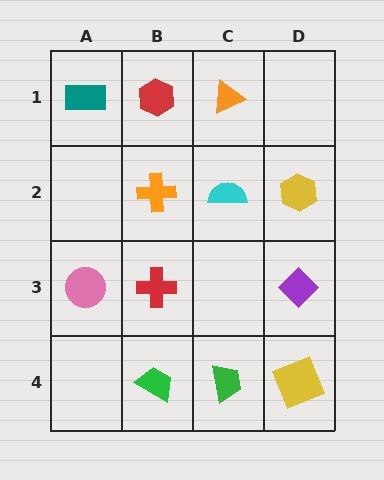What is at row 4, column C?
A green trapezoid.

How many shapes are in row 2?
3 shapes.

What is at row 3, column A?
A pink circle.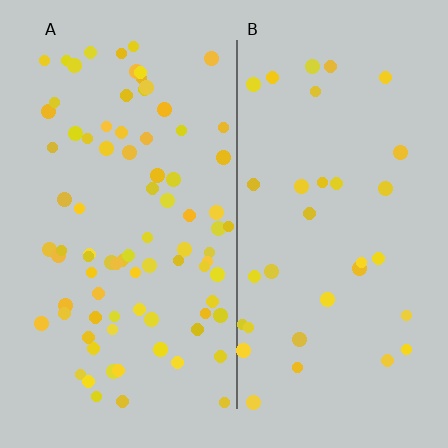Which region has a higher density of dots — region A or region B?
A (the left).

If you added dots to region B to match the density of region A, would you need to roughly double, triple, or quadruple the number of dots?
Approximately triple.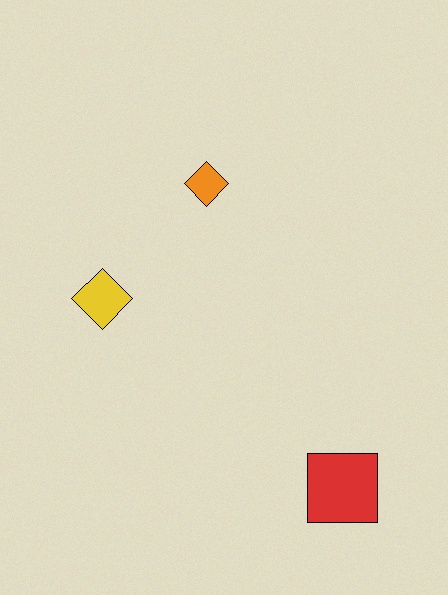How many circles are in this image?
There are no circles.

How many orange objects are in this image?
There is 1 orange object.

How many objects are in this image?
There are 3 objects.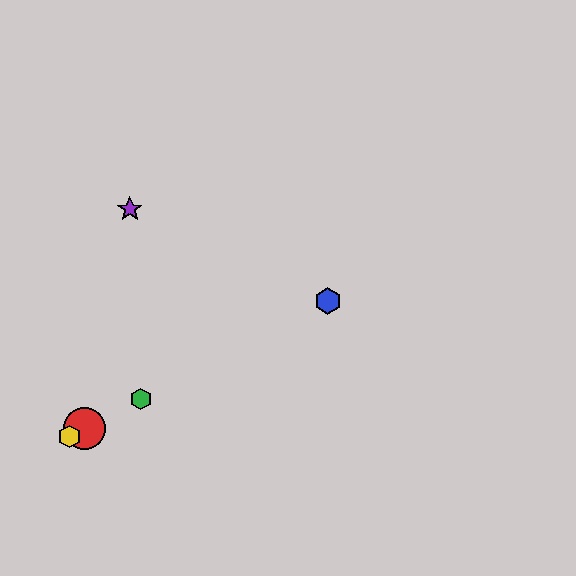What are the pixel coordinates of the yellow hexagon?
The yellow hexagon is at (69, 436).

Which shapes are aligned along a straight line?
The red circle, the blue hexagon, the green hexagon, the yellow hexagon are aligned along a straight line.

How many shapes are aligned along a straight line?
4 shapes (the red circle, the blue hexagon, the green hexagon, the yellow hexagon) are aligned along a straight line.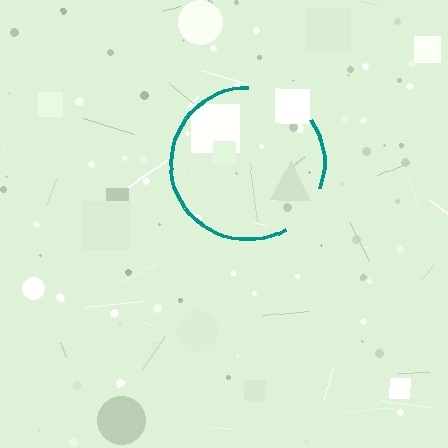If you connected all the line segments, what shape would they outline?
They would outline a circle.